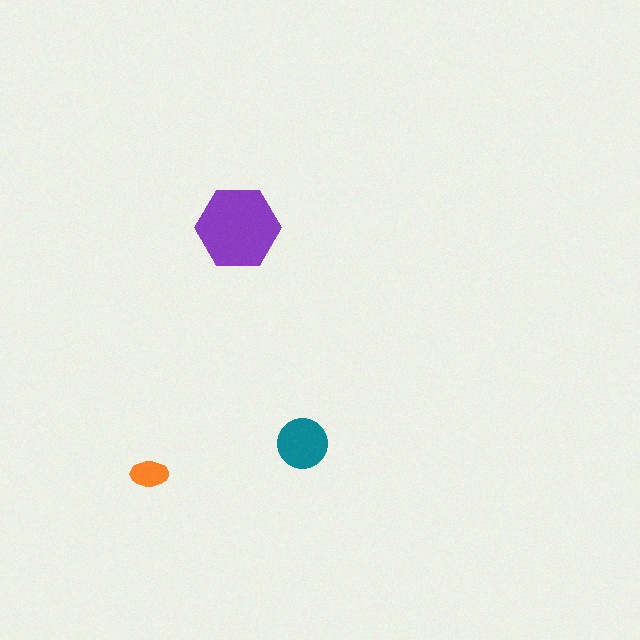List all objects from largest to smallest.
The purple hexagon, the teal circle, the orange ellipse.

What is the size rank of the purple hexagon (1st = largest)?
1st.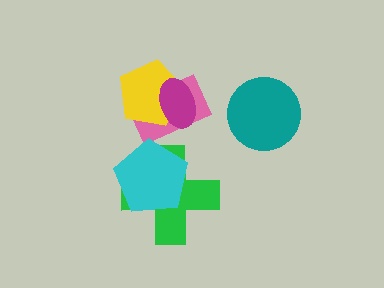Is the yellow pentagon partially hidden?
Yes, it is partially covered by another shape.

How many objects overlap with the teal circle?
0 objects overlap with the teal circle.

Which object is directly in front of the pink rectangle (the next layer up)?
The yellow pentagon is directly in front of the pink rectangle.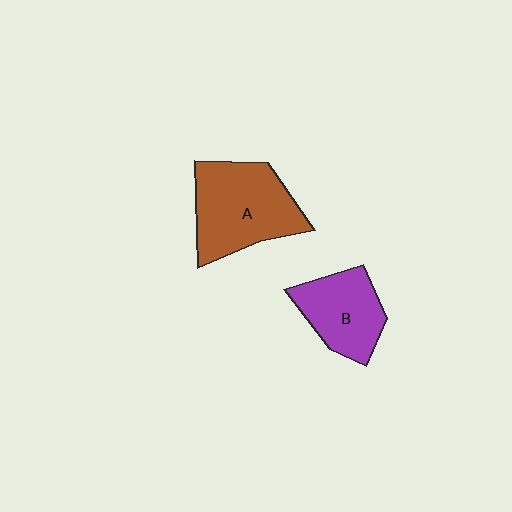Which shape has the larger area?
Shape A (brown).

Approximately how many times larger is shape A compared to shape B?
Approximately 1.4 times.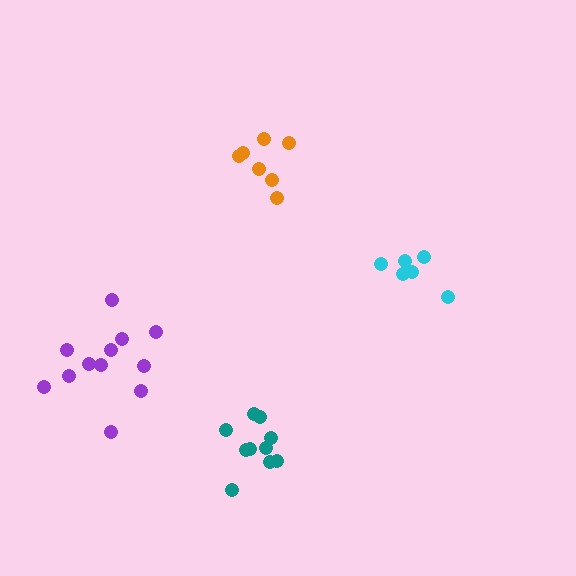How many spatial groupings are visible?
There are 4 spatial groupings.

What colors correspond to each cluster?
The clusters are colored: purple, teal, cyan, orange.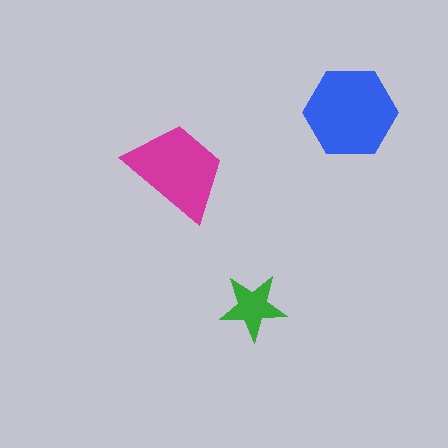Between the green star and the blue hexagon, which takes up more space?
The blue hexagon.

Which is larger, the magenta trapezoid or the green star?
The magenta trapezoid.